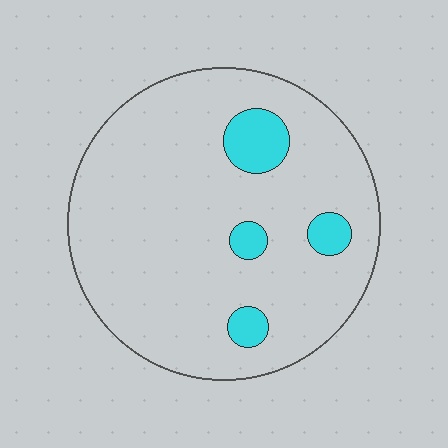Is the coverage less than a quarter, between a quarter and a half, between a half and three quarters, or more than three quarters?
Less than a quarter.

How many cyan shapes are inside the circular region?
4.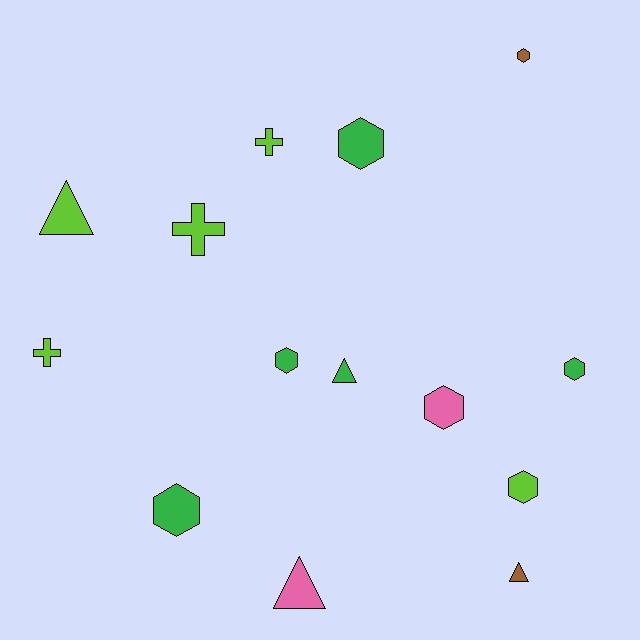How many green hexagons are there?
There are 4 green hexagons.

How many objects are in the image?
There are 14 objects.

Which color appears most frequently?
Green, with 5 objects.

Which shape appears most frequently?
Hexagon, with 7 objects.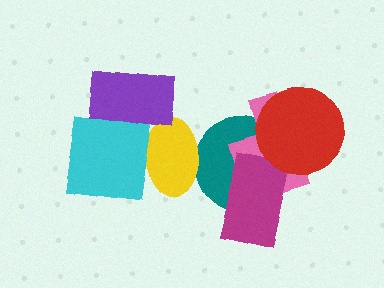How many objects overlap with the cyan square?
2 objects overlap with the cyan square.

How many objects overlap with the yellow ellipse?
3 objects overlap with the yellow ellipse.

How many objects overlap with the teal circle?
4 objects overlap with the teal circle.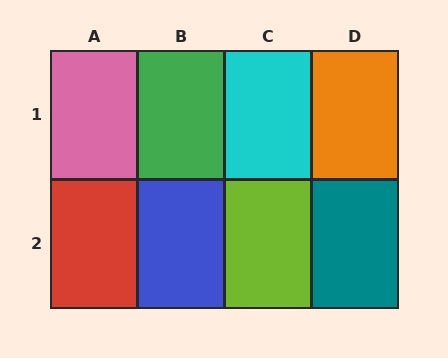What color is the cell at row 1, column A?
Pink.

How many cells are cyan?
1 cell is cyan.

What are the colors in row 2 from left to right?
Red, blue, lime, teal.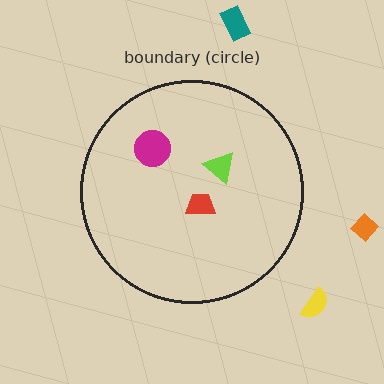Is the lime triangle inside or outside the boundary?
Inside.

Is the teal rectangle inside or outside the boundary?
Outside.